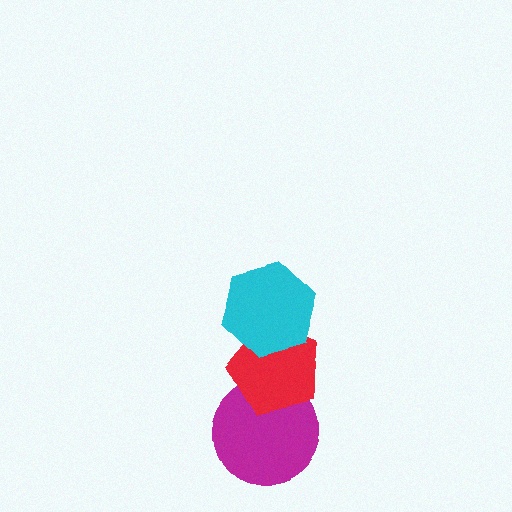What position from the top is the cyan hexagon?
The cyan hexagon is 1st from the top.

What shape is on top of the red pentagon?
The cyan hexagon is on top of the red pentagon.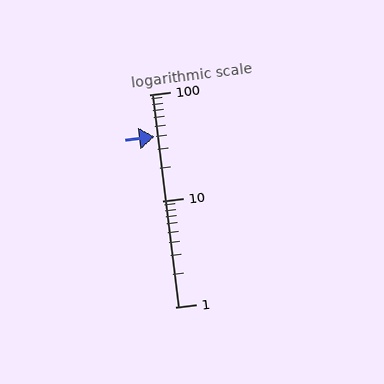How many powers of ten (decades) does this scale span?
The scale spans 2 decades, from 1 to 100.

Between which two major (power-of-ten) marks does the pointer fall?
The pointer is between 10 and 100.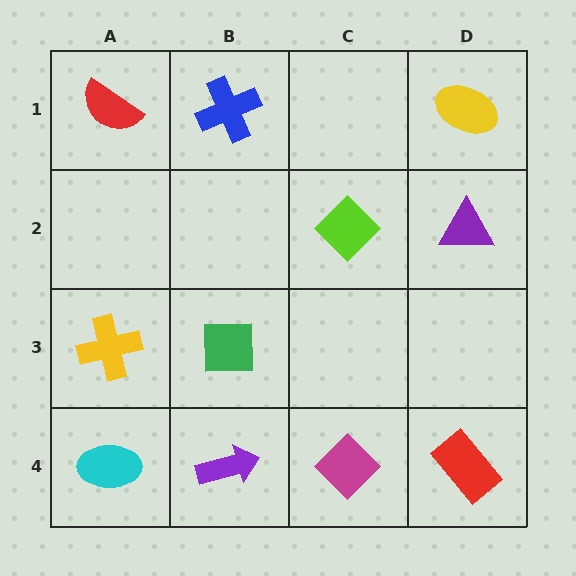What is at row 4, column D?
A red rectangle.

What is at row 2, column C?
A lime diamond.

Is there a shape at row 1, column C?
No, that cell is empty.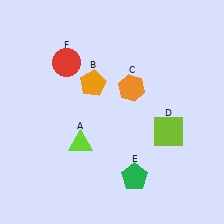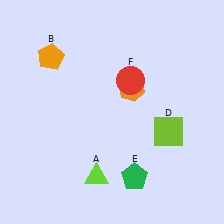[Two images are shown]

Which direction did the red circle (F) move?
The red circle (F) moved right.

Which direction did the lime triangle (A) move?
The lime triangle (A) moved down.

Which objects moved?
The objects that moved are: the lime triangle (A), the orange pentagon (B), the red circle (F).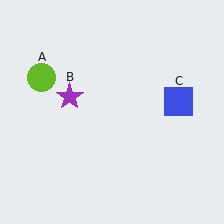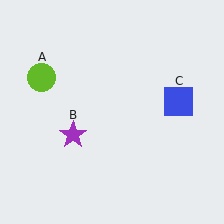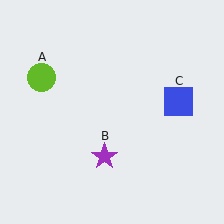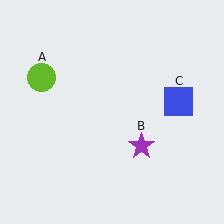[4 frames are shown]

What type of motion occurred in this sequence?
The purple star (object B) rotated counterclockwise around the center of the scene.